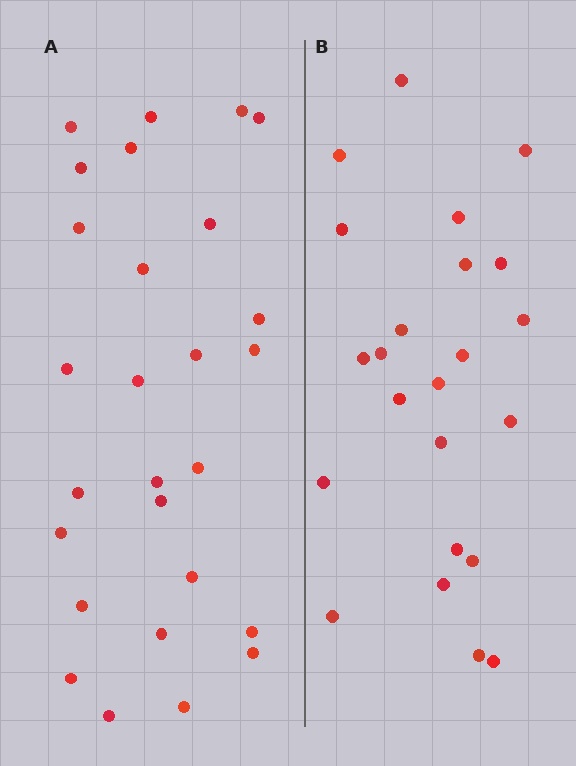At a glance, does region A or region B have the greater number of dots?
Region A (the left region) has more dots.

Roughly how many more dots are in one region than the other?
Region A has about 4 more dots than region B.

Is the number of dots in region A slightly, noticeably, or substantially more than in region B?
Region A has only slightly more — the two regions are fairly close. The ratio is roughly 1.2 to 1.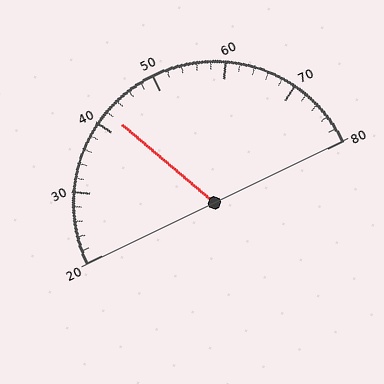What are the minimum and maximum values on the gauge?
The gauge ranges from 20 to 80.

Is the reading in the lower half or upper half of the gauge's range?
The reading is in the lower half of the range (20 to 80).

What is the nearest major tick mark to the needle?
The nearest major tick mark is 40.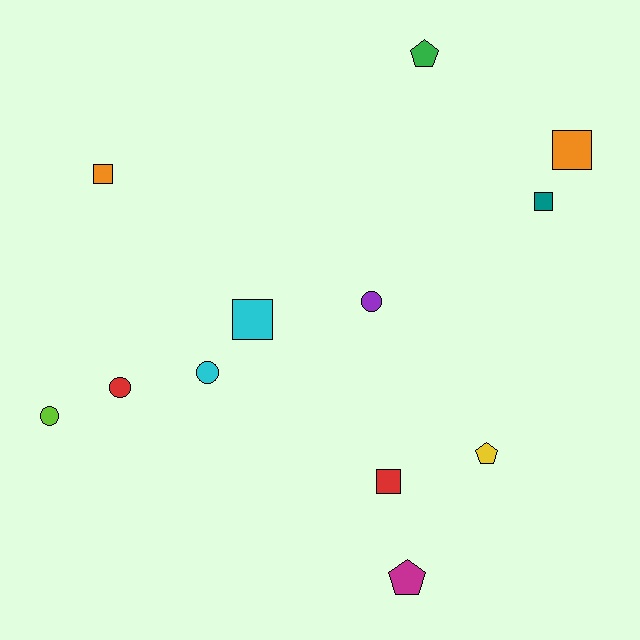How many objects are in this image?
There are 12 objects.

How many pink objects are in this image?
There are no pink objects.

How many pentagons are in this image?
There are 3 pentagons.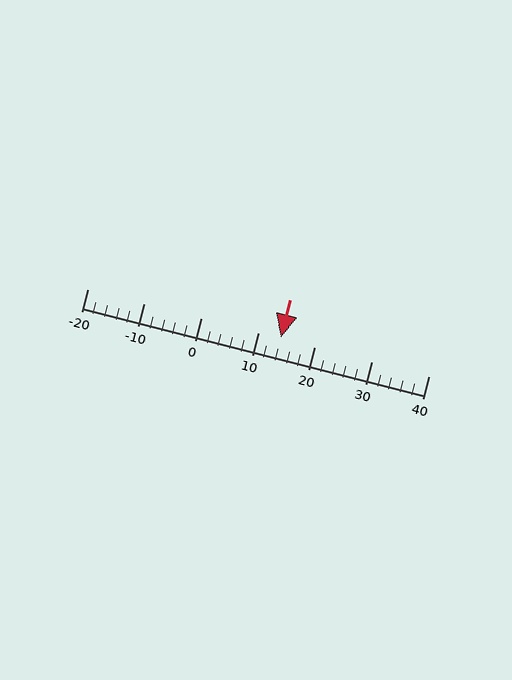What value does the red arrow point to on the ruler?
The red arrow points to approximately 14.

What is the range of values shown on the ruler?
The ruler shows values from -20 to 40.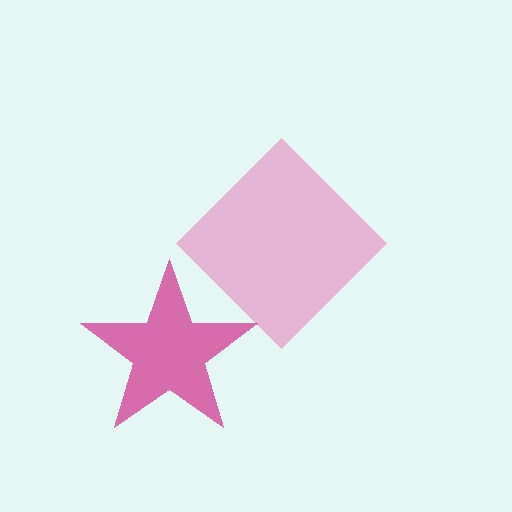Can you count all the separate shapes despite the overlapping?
Yes, there are 2 separate shapes.